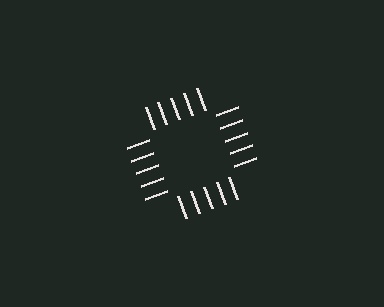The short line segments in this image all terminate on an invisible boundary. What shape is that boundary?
An illusory square — the line segments terminate on its edges but no continuous stroke is drawn.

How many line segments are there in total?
20 — 5 along each of the 4 edges.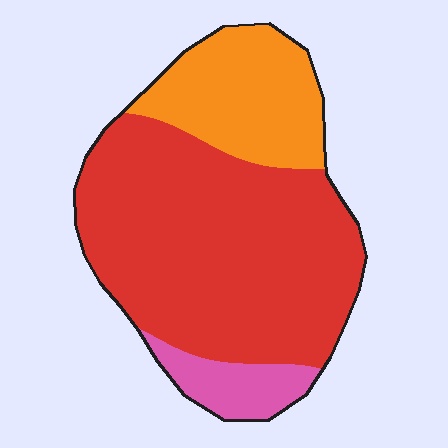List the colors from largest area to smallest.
From largest to smallest: red, orange, pink.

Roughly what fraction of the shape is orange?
Orange covers 24% of the shape.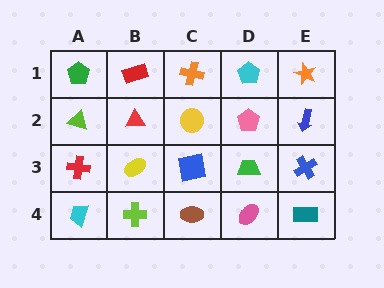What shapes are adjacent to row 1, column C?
A yellow circle (row 2, column C), a red rectangle (row 1, column B), a cyan pentagon (row 1, column D).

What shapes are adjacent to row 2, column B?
A red rectangle (row 1, column B), a yellow ellipse (row 3, column B), a lime triangle (row 2, column A), a yellow circle (row 2, column C).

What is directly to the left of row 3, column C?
A yellow ellipse.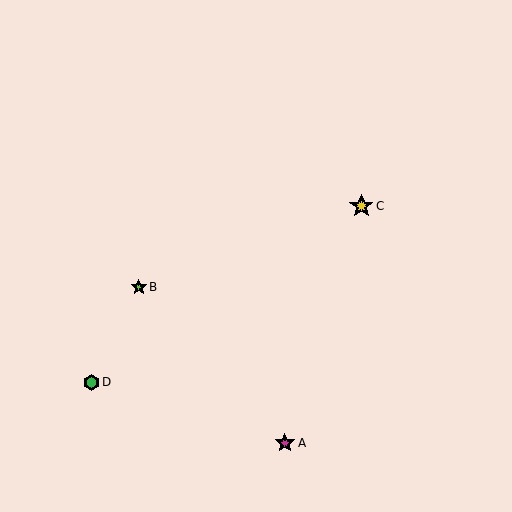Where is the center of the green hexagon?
The center of the green hexagon is at (92, 382).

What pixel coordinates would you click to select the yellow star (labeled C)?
Click at (361, 206) to select the yellow star C.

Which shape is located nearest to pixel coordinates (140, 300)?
The lime star (labeled B) at (139, 287) is nearest to that location.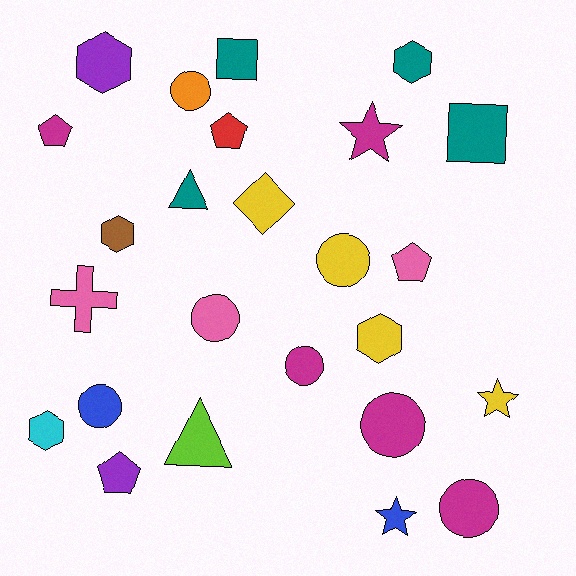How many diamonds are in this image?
There is 1 diamond.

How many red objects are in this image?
There is 1 red object.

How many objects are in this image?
There are 25 objects.